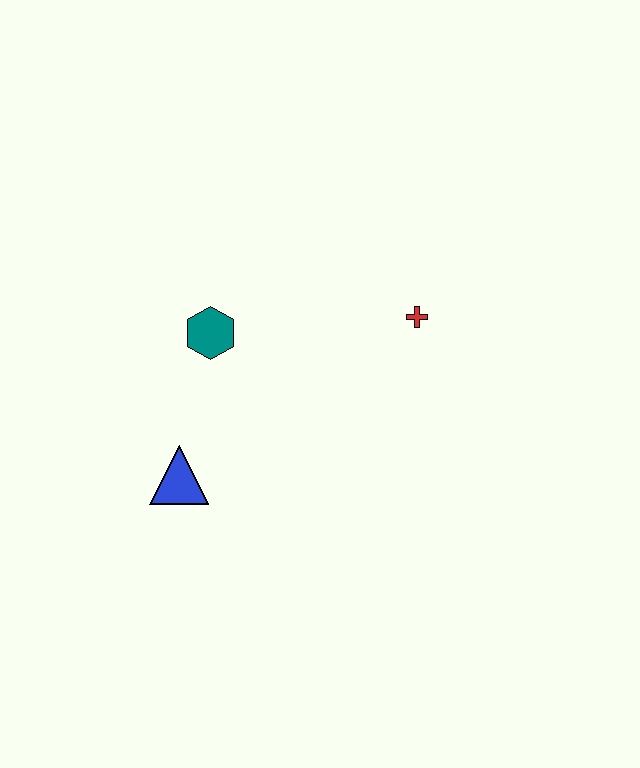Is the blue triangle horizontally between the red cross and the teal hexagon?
No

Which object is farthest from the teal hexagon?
The red cross is farthest from the teal hexagon.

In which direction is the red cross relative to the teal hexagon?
The red cross is to the right of the teal hexagon.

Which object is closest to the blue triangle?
The teal hexagon is closest to the blue triangle.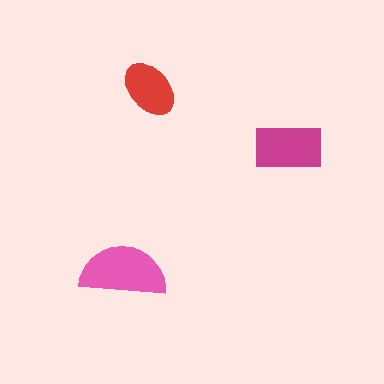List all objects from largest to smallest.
The pink semicircle, the magenta rectangle, the red ellipse.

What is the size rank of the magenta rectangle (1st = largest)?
2nd.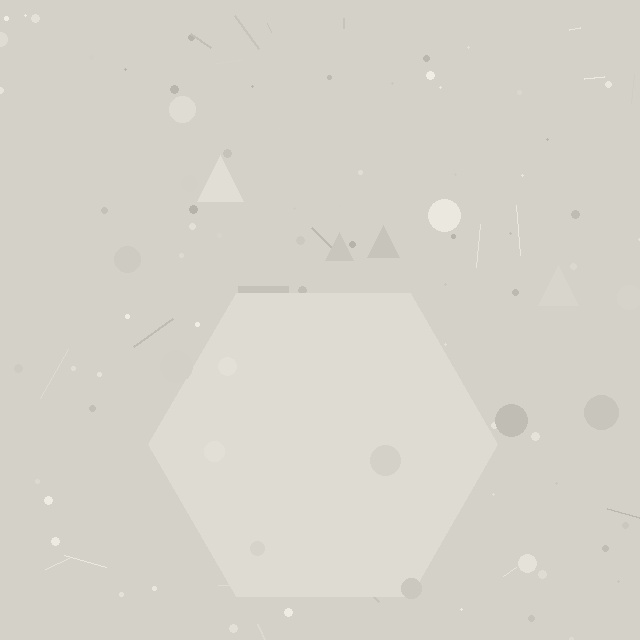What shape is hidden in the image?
A hexagon is hidden in the image.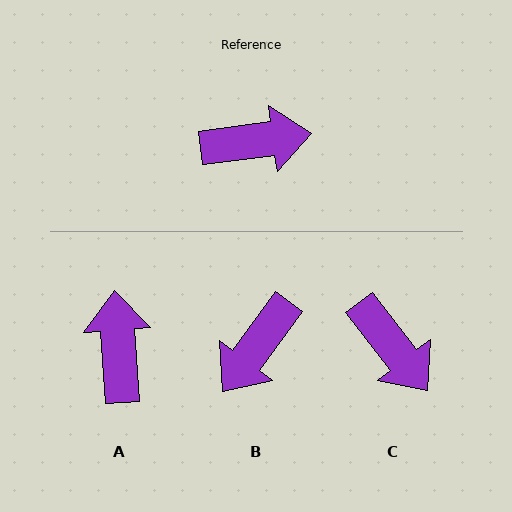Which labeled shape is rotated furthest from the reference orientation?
B, about 134 degrees away.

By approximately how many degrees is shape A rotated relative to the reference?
Approximately 86 degrees counter-clockwise.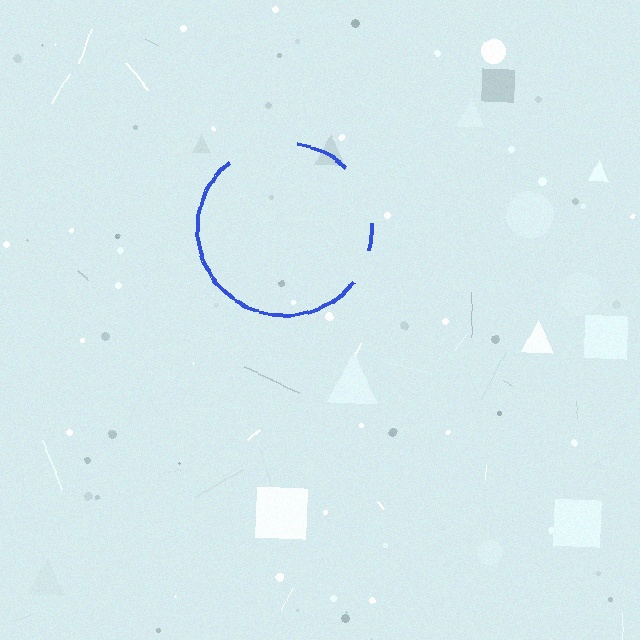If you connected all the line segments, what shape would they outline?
They would outline a circle.